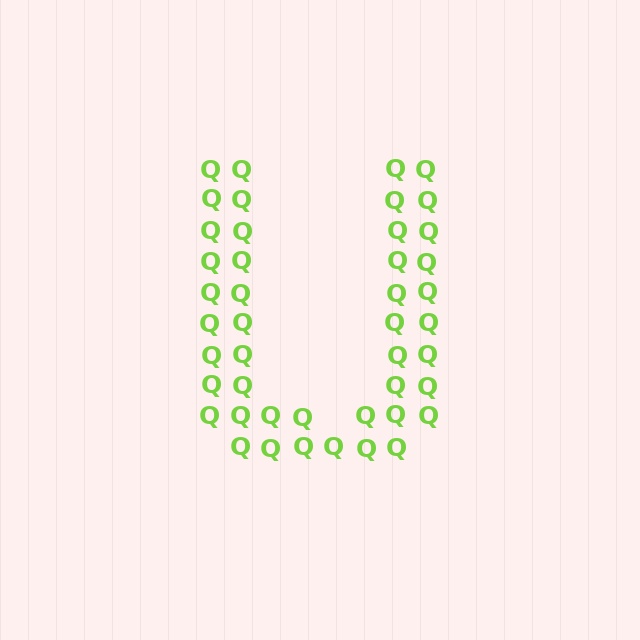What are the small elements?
The small elements are letter Q's.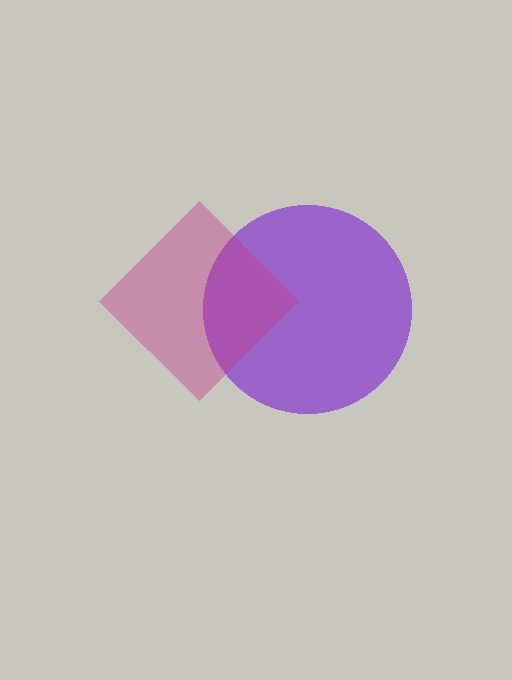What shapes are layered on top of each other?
The layered shapes are: a purple circle, a magenta diamond.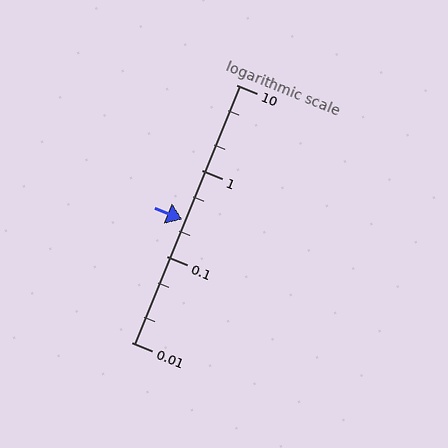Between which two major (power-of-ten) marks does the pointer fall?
The pointer is between 0.1 and 1.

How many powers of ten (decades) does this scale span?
The scale spans 3 decades, from 0.01 to 10.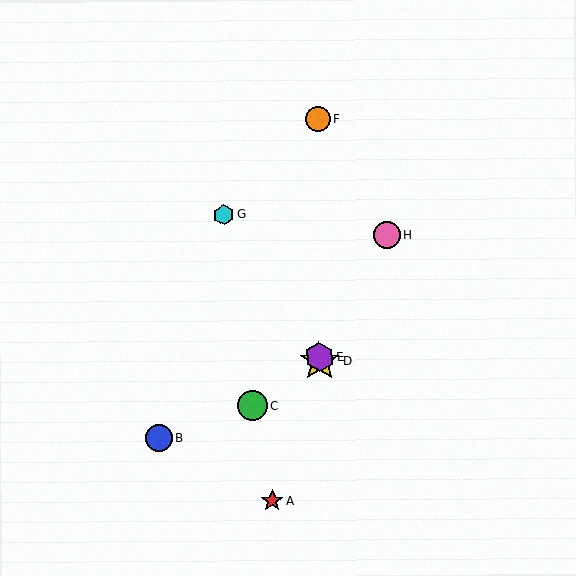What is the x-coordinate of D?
Object D is at x≈319.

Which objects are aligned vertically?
Objects D, E, F are aligned vertically.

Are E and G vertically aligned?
No, E is at x≈319 and G is at x≈224.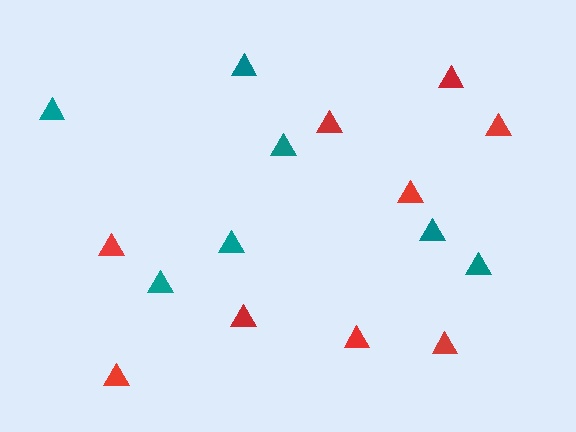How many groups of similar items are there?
There are 2 groups: one group of teal triangles (7) and one group of red triangles (9).